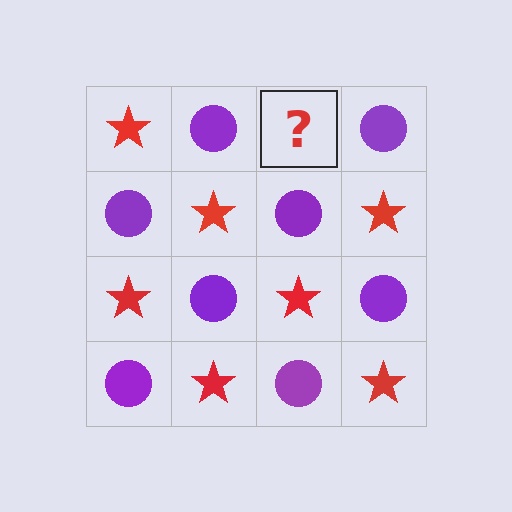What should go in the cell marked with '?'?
The missing cell should contain a red star.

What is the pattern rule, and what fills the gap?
The rule is that it alternates red star and purple circle in a checkerboard pattern. The gap should be filled with a red star.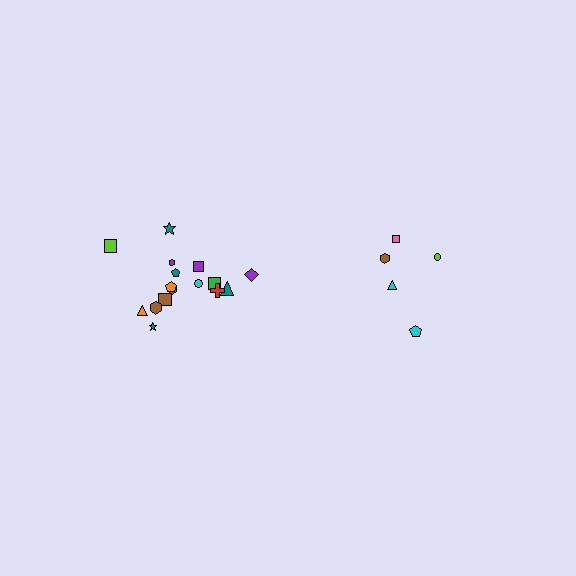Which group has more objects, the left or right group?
The left group.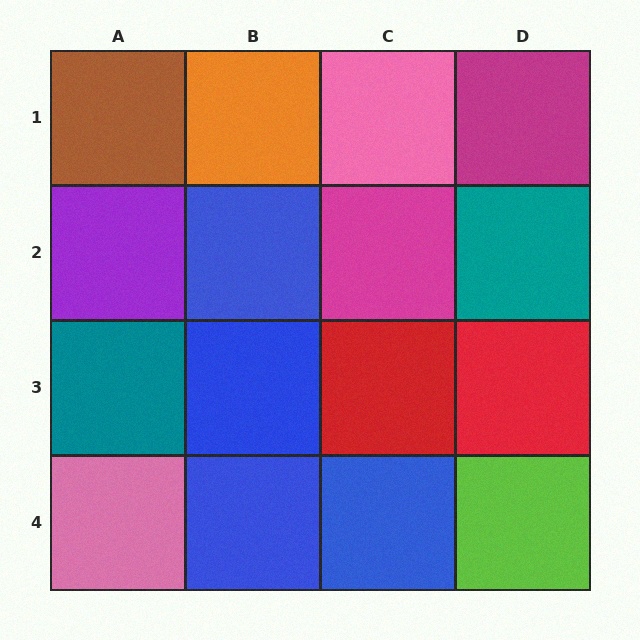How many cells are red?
2 cells are red.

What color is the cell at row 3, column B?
Blue.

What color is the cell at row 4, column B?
Blue.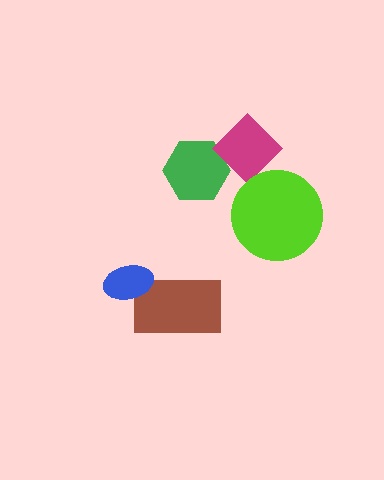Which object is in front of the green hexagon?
The magenta diamond is in front of the green hexagon.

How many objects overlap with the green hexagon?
1 object overlaps with the green hexagon.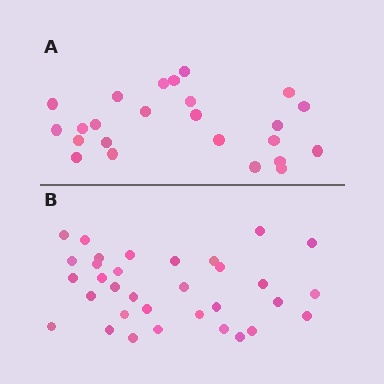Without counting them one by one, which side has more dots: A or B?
Region B (the bottom region) has more dots.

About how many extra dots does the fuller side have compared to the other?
Region B has roughly 8 or so more dots than region A.